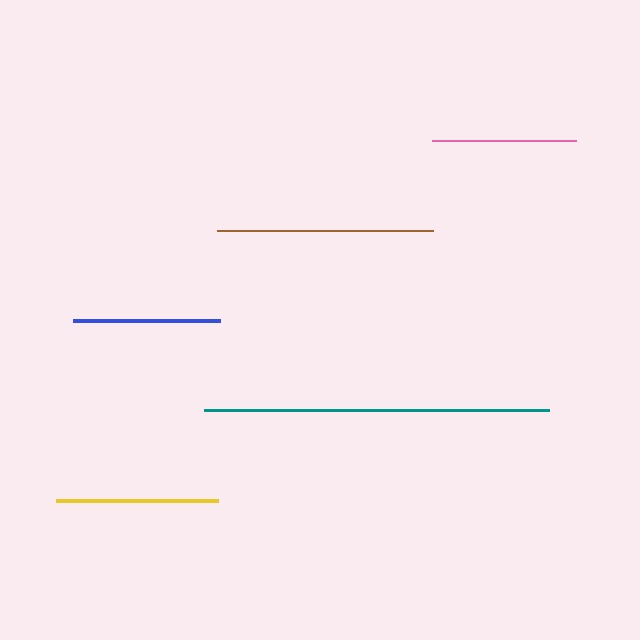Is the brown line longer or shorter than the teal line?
The teal line is longer than the brown line.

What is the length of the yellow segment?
The yellow segment is approximately 162 pixels long.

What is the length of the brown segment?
The brown segment is approximately 216 pixels long.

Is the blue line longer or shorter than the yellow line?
The yellow line is longer than the blue line.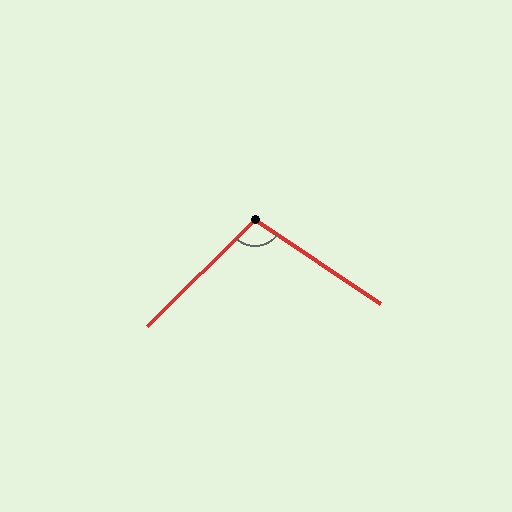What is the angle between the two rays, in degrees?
Approximately 101 degrees.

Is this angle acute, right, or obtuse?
It is obtuse.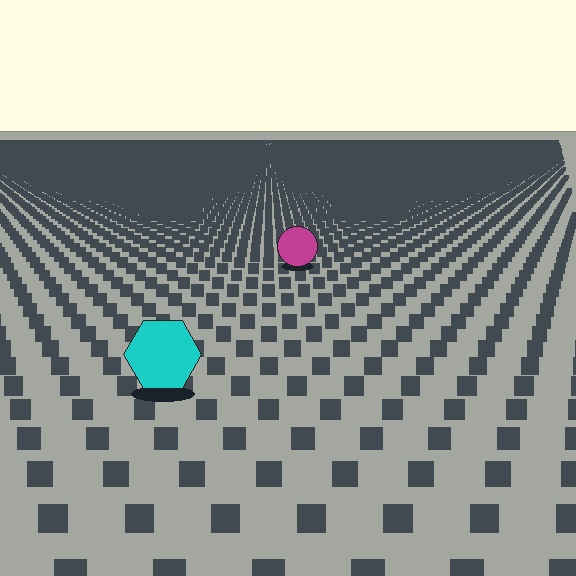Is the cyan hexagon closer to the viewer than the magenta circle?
Yes. The cyan hexagon is closer — you can tell from the texture gradient: the ground texture is coarser near it.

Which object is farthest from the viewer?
The magenta circle is farthest from the viewer. It appears smaller and the ground texture around it is denser.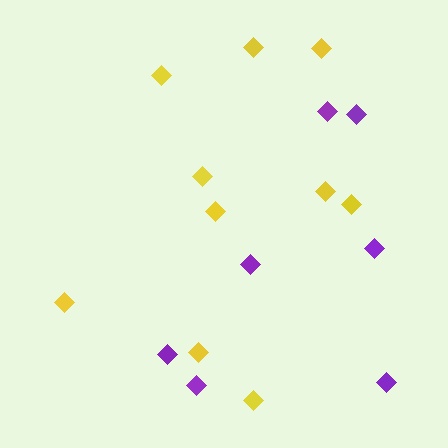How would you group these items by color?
There are 2 groups: one group of purple diamonds (7) and one group of yellow diamonds (10).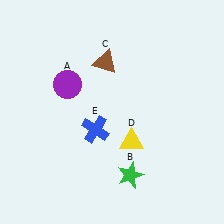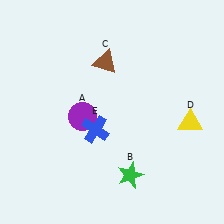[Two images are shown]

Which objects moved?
The objects that moved are: the purple circle (A), the yellow triangle (D).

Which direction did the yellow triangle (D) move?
The yellow triangle (D) moved right.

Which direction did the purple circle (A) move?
The purple circle (A) moved down.